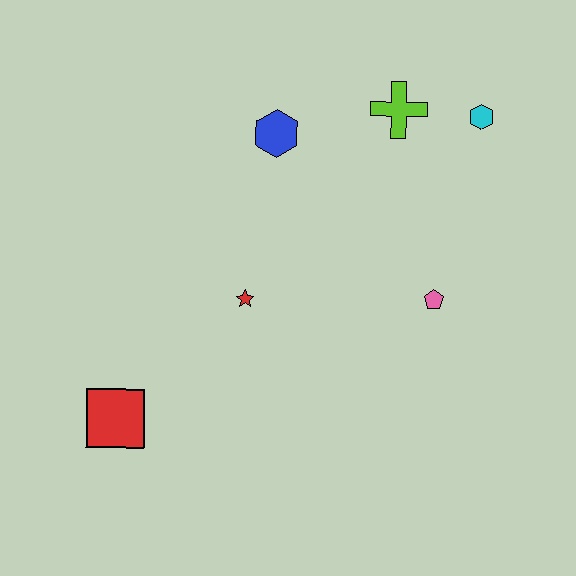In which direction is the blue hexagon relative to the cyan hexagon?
The blue hexagon is to the left of the cyan hexagon.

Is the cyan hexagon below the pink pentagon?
No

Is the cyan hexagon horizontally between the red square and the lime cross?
No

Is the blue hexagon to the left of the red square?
No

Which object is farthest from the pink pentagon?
The red square is farthest from the pink pentagon.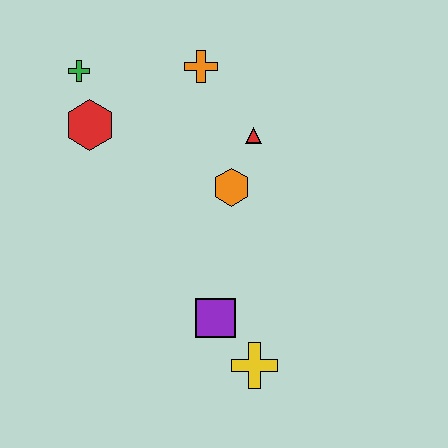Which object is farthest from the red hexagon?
The yellow cross is farthest from the red hexagon.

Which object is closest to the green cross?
The red hexagon is closest to the green cross.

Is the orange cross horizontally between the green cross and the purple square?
Yes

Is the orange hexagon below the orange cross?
Yes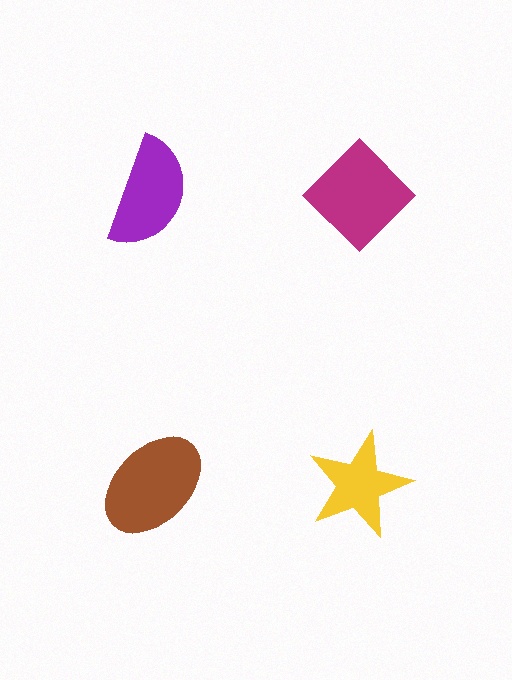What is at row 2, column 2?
A yellow star.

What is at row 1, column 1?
A purple semicircle.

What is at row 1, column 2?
A magenta diamond.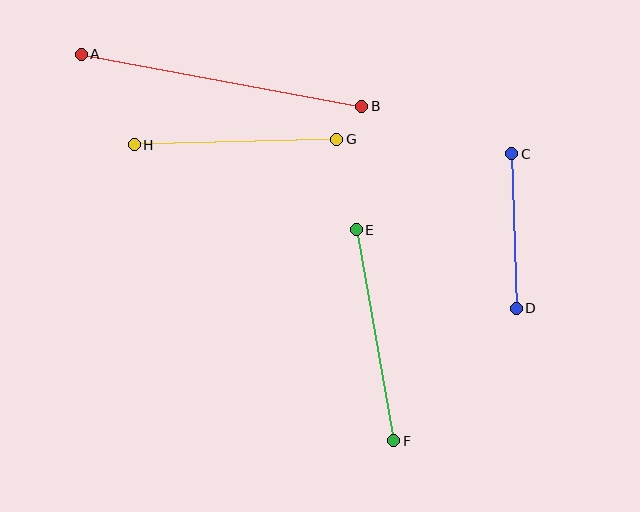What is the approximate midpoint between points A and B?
The midpoint is at approximately (222, 80) pixels.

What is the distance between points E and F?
The distance is approximately 214 pixels.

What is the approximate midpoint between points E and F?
The midpoint is at approximately (375, 335) pixels.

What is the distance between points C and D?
The distance is approximately 155 pixels.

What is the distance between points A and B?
The distance is approximately 285 pixels.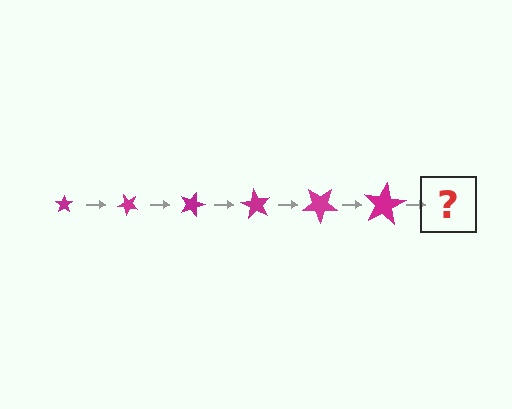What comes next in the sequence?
The next element should be a star, larger than the previous one and rotated 270 degrees from the start.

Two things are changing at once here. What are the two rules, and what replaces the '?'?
The two rules are that the star grows larger each step and it rotates 45 degrees each step. The '?' should be a star, larger than the previous one and rotated 270 degrees from the start.